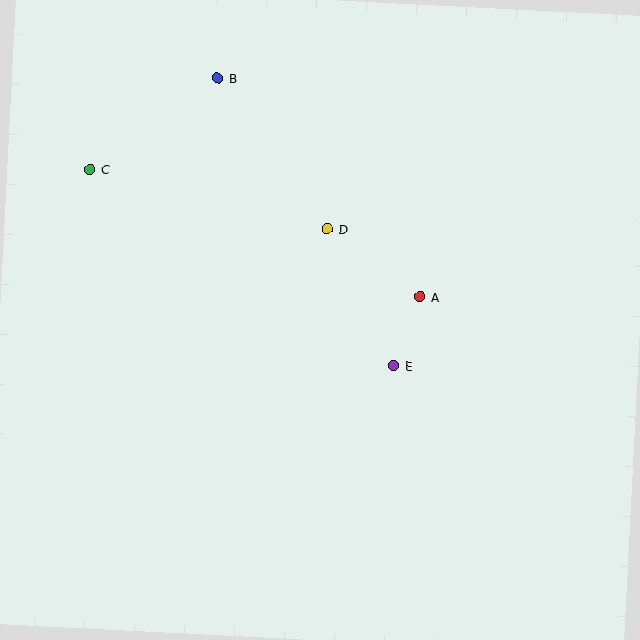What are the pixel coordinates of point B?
Point B is at (218, 78).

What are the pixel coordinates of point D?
Point D is at (327, 229).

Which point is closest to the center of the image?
Point E at (394, 366) is closest to the center.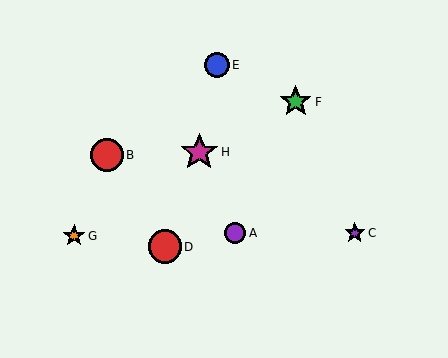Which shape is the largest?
The magenta star (labeled H) is the largest.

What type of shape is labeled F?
Shape F is a green star.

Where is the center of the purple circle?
The center of the purple circle is at (235, 233).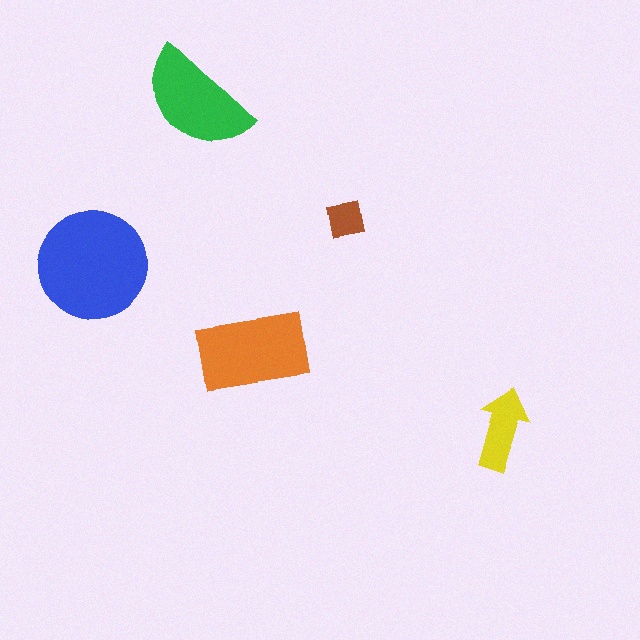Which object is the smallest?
The brown square.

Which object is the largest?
The blue circle.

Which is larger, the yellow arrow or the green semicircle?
The green semicircle.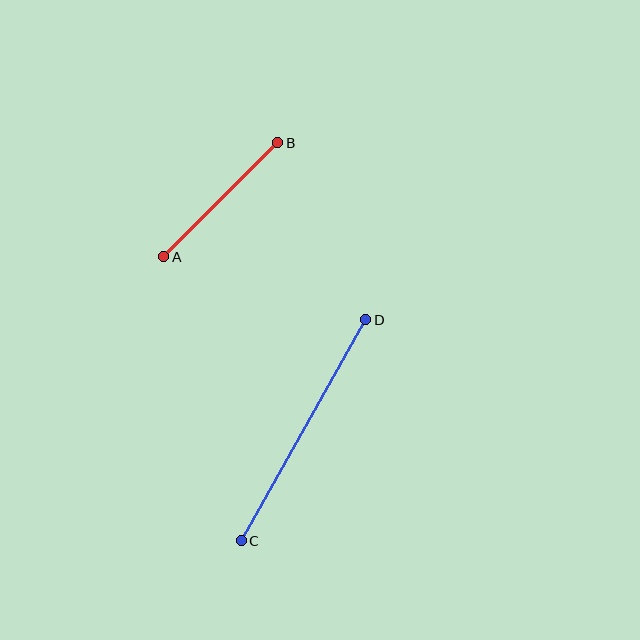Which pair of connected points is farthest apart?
Points C and D are farthest apart.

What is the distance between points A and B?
The distance is approximately 161 pixels.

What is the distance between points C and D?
The distance is approximately 254 pixels.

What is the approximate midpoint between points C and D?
The midpoint is at approximately (304, 430) pixels.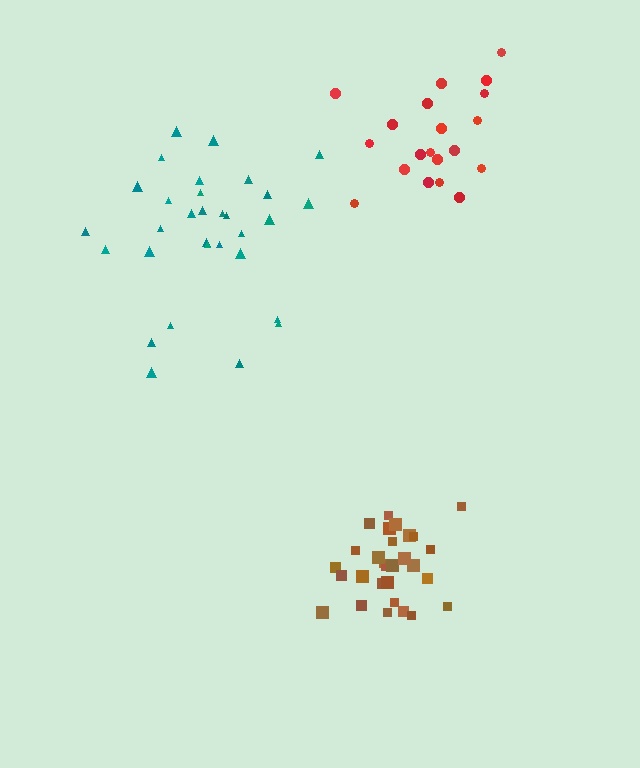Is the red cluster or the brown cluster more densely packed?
Brown.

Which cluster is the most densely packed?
Brown.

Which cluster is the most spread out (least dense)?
Teal.